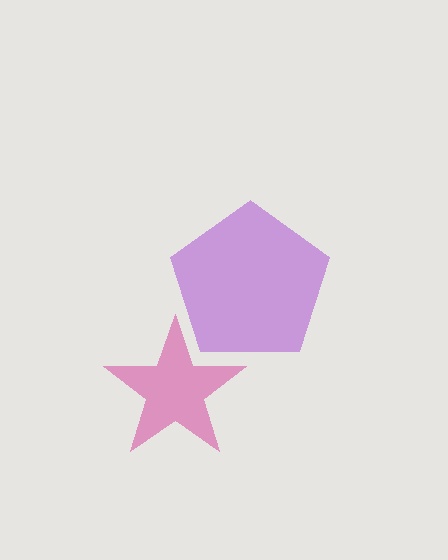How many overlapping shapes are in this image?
There are 2 overlapping shapes in the image.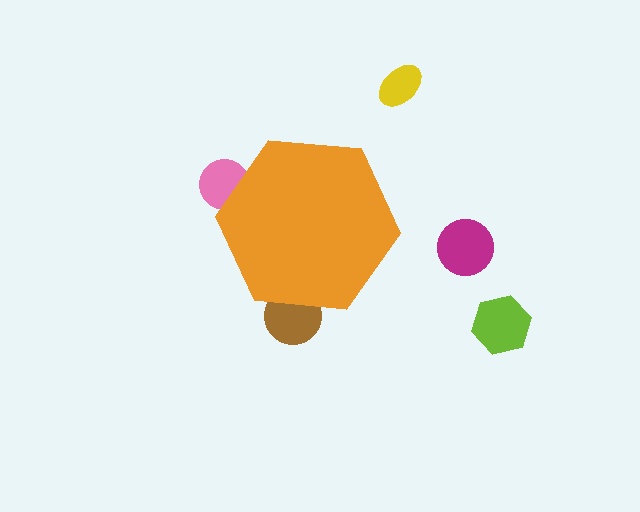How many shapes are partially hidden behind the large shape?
2 shapes are partially hidden.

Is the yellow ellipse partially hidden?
No, the yellow ellipse is fully visible.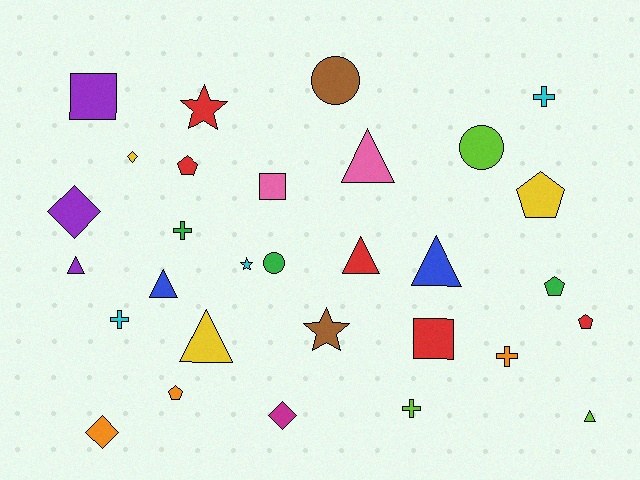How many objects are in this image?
There are 30 objects.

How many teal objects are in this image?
There are no teal objects.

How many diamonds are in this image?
There are 4 diamonds.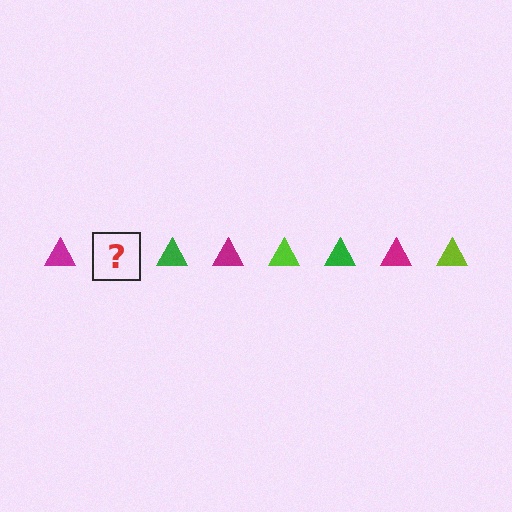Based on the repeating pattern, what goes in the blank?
The blank should be a lime triangle.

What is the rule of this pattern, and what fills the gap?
The rule is that the pattern cycles through magenta, lime, green triangles. The gap should be filled with a lime triangle.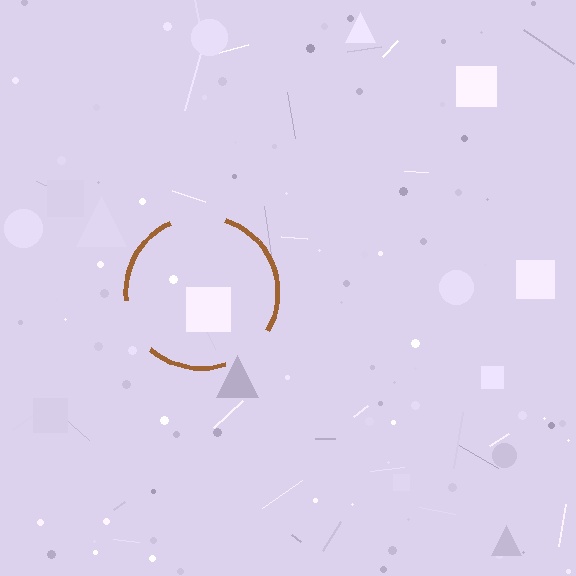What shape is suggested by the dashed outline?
The dashed outline suggests a circle.